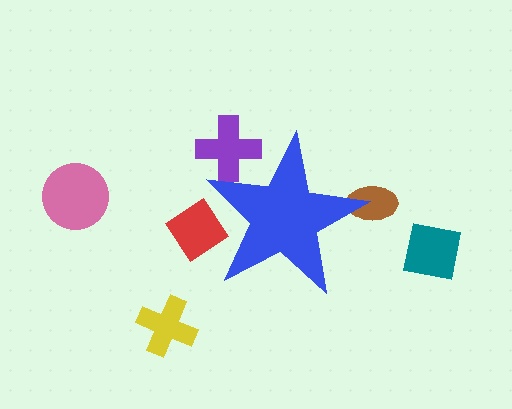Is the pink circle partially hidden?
No, the pink circle is fully visible.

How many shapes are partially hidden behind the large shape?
3 shapes are partially hidden.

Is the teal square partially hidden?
No, the teal square is fully visible.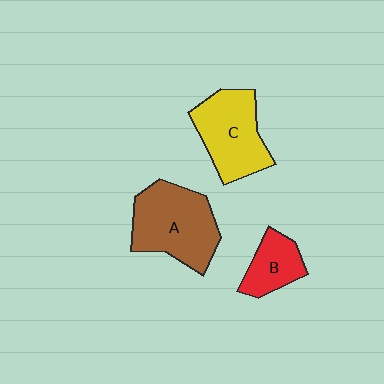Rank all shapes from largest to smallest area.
From largest to smallest: A (brown), C (yellow), B (red).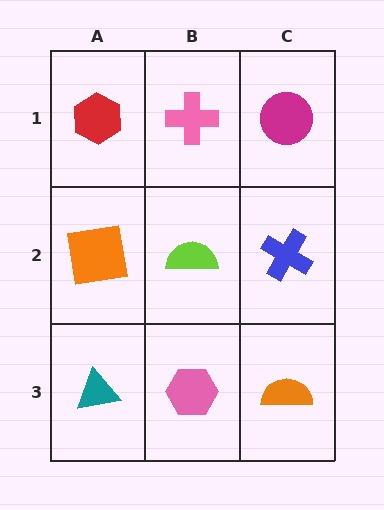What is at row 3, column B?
A pink hexagon.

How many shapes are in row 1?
3 shapes.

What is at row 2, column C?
A blue cross.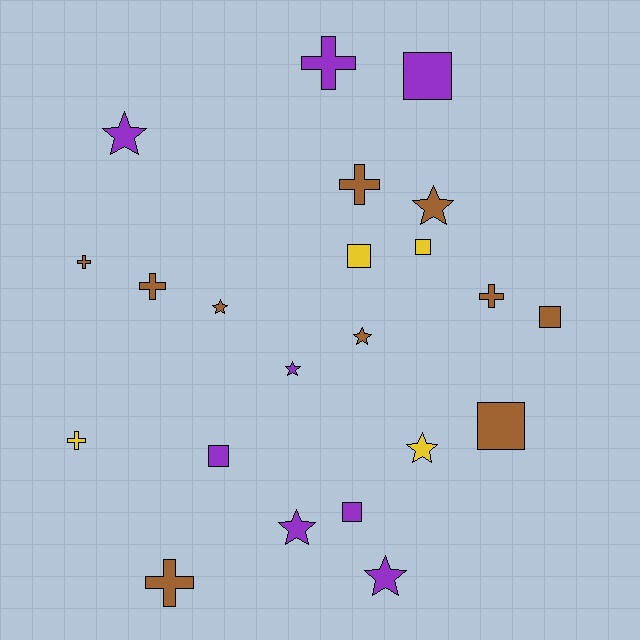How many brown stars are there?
There are 3 brown stars.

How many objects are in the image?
There are 22 objects.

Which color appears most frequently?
Brown, with 10 objects.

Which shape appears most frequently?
Star, with 8 objects.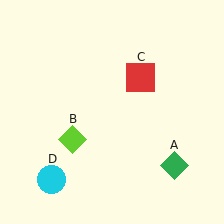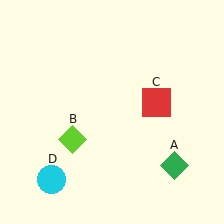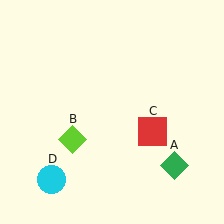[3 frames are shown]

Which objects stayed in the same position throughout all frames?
Green diamond (object A) and lime diamond (object B) and cyan circle (object D) remained stationary.